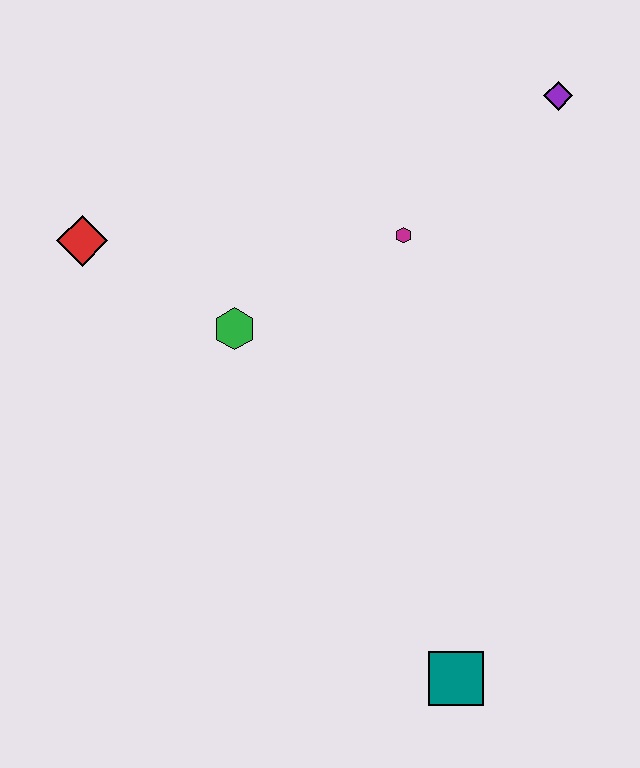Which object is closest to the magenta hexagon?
The green hexagon is closest to the magenta hexagon.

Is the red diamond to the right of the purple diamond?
No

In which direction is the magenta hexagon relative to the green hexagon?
The magenta hexagon is to the right of the green hexagon.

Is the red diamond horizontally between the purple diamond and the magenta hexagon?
No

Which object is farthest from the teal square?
The purple diamond is farthest from the teal square.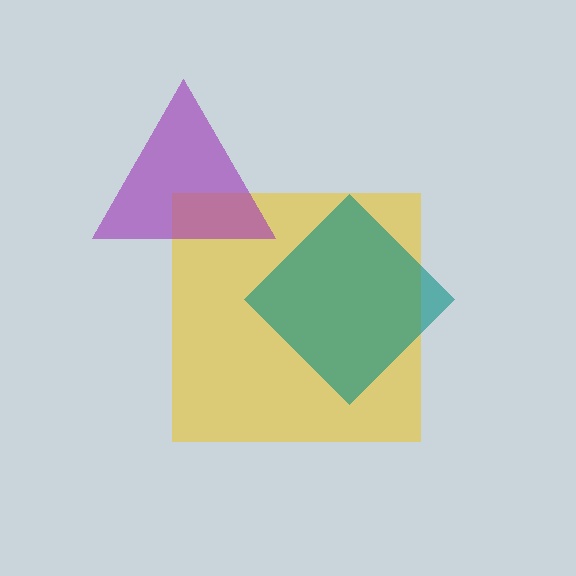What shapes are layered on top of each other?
The layered shapes are: a yellow square, a teal diamond, a purple triangle.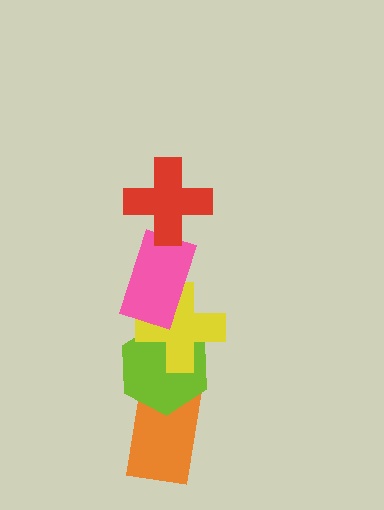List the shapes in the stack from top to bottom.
From top to bottom: the red cross, the pink rectangle, the yellow cross, the lime hexagon, the orange rectangle.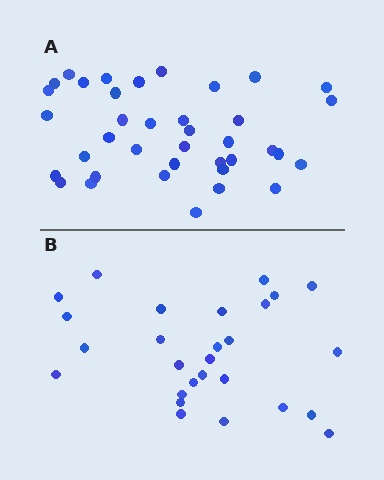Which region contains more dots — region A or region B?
Region A (the top region) has more dots.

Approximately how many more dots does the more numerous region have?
Region A has roughly 12 or so more dots than region B.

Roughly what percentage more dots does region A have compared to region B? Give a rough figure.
About 40% more.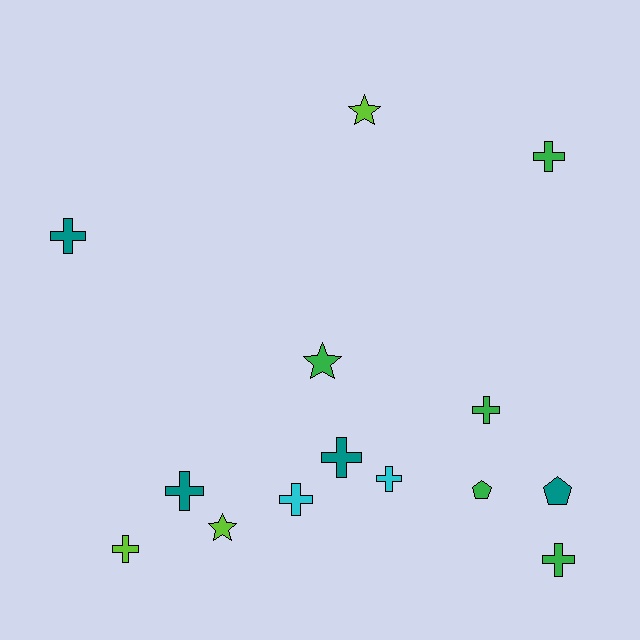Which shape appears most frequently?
Cross, with 9 objects.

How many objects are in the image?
There are 14 objects.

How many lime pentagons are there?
There are no lime pentagons.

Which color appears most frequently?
Green, with 5 objects.